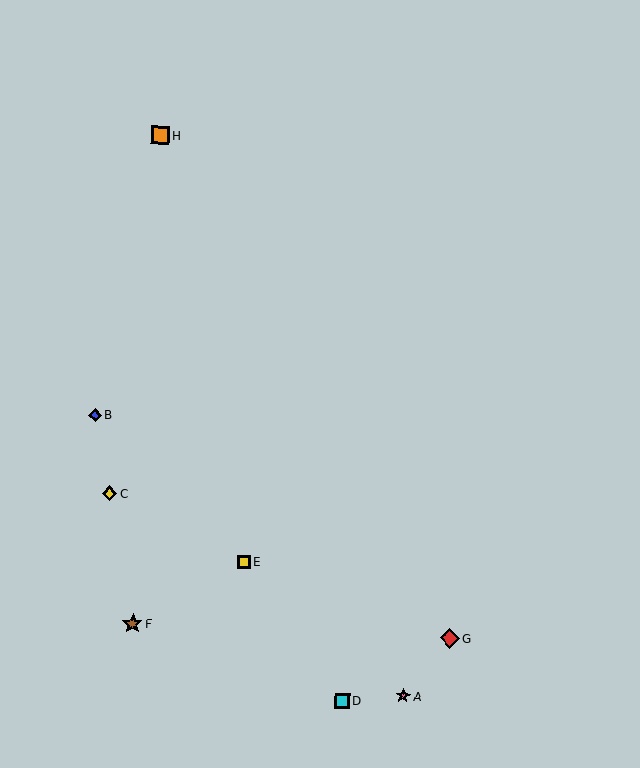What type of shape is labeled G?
Shape G is a red diamond.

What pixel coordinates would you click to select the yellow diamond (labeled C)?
Click at (109, 493) to select the yellow diamond C.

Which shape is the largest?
The brown star (labeled F) is the largest.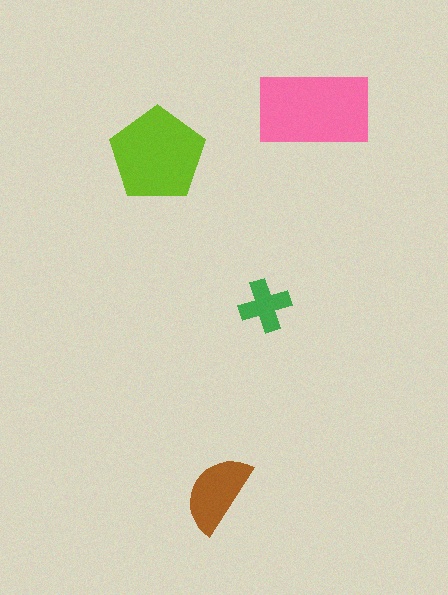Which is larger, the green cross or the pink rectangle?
The pink rectangle.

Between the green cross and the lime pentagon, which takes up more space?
The lime pentagon.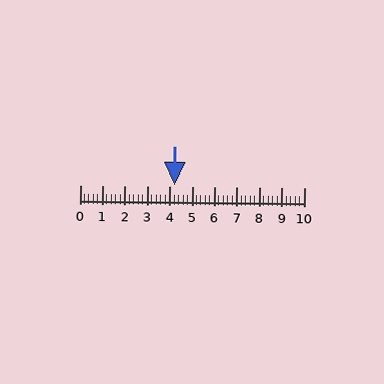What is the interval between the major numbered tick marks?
The major tick marks are spaced 1 units apart.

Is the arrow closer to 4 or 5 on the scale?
The arrow is closer to 4.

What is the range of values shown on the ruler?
The ruler shows values from 0 to 10.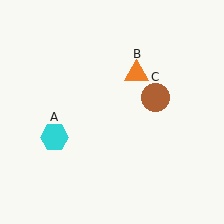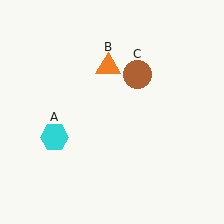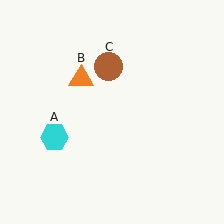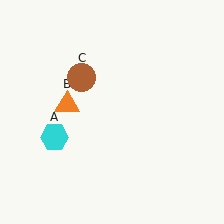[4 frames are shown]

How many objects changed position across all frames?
2 objects changed position: orange triangle (object B), brown circle (object C).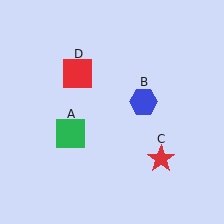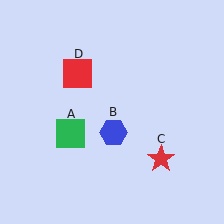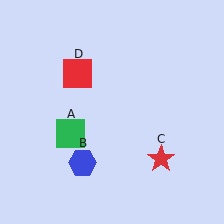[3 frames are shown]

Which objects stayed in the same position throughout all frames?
Green square (object A) and red star (object C) and red square (object D) remained stationary.